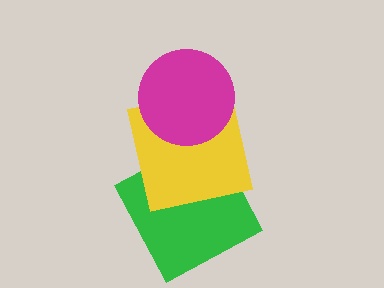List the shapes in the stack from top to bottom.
From top to bottom: the magenta circle, the yellow square, the green square.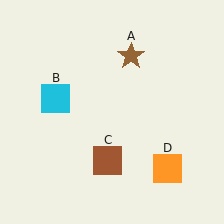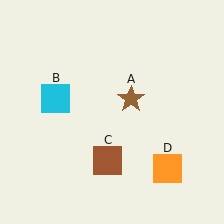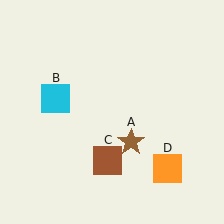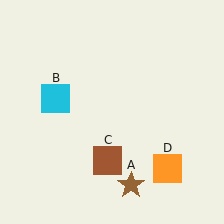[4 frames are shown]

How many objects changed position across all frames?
1 object changed position: brown star (object A).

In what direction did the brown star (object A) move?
The brown star (object A) moved down.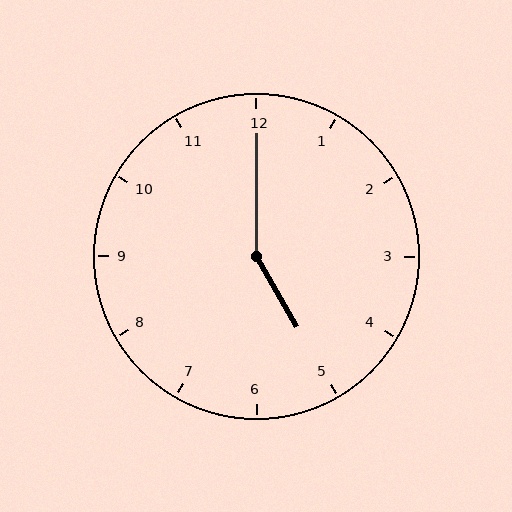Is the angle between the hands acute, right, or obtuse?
It is obtuse.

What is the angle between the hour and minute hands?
Approximately 150 degrees.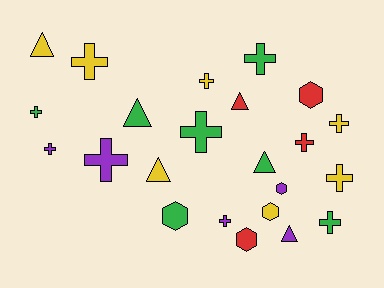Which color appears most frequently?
Green, with 7 objects.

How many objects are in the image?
There are 23 objects.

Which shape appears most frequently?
Cross, with 12 objects.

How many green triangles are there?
There are 2 green triangles.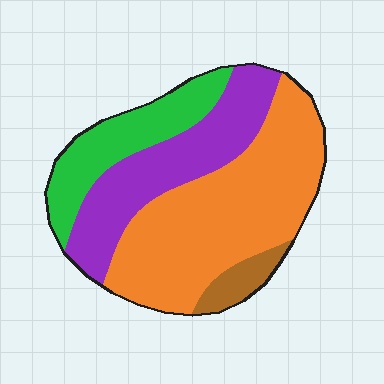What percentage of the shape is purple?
Purple takes up about one quarter (1/4) of the shape.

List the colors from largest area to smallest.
From largest to smallest: orange, purple, green, brown.